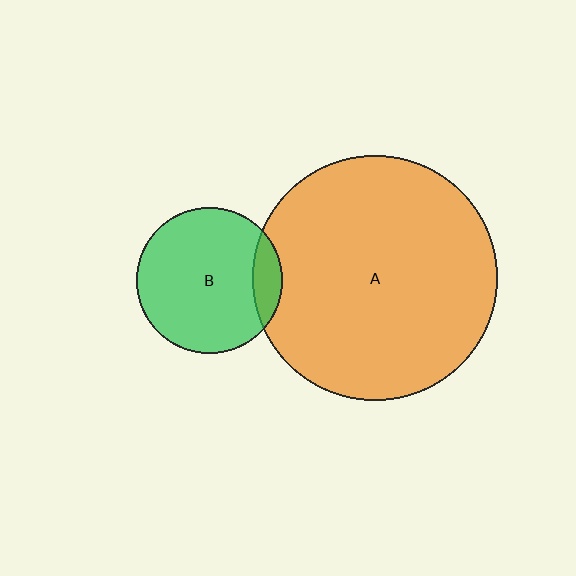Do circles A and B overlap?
Yes.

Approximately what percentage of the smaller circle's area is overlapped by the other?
Approximately 10%.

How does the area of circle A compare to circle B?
Approximately 2.8 times.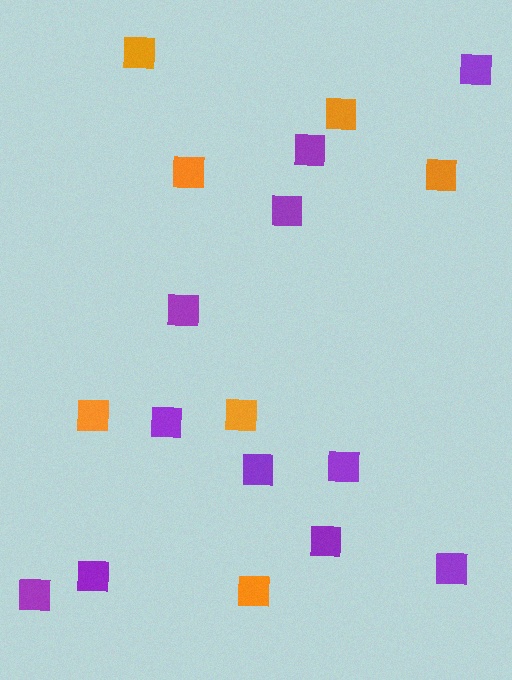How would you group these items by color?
There are 2 groups: one group of orange squares (7) and one group of purple squares (11).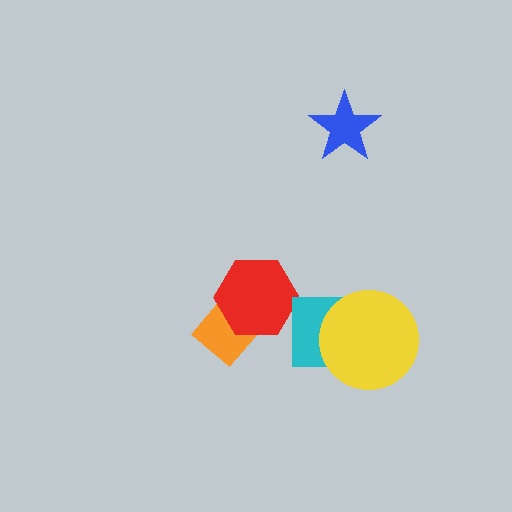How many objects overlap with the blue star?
0 objects overlap with the blue star.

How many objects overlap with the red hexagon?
1 object overlaps with the red hexagon.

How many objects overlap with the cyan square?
1 object overlaps with the cyan square.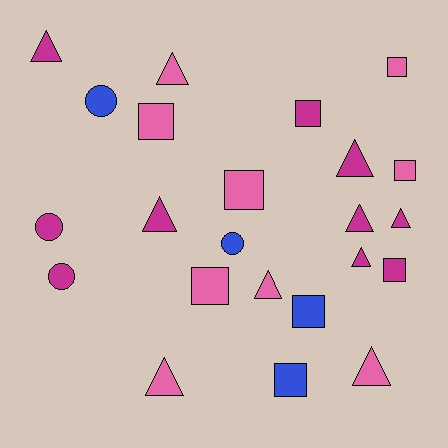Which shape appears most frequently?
Triangle, with 10 objects.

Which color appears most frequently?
Magenta, with 10 objects.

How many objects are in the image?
There are 23 objects.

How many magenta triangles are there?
There are 6 magenta triangles.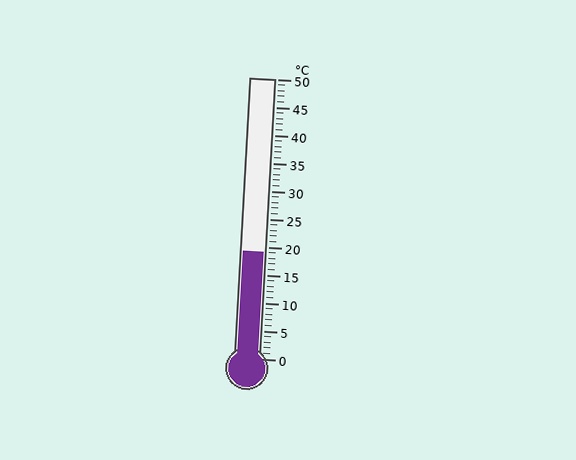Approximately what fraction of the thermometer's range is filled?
The thermometer is filled to approximately 40% of its range.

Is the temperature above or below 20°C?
The temperature is below 20°C.